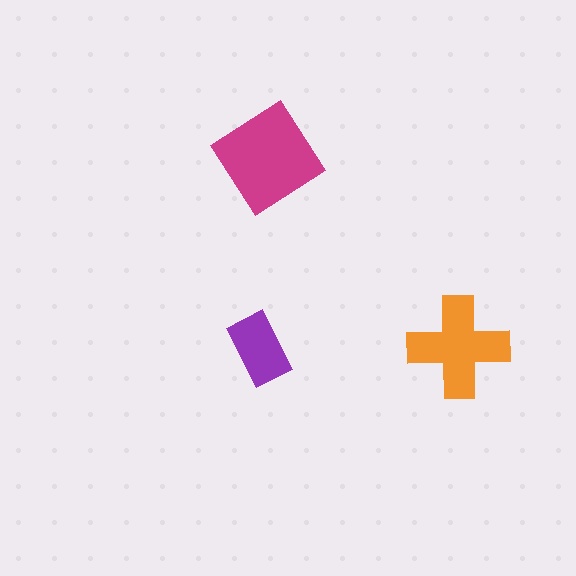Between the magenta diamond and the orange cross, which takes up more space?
The magenta diamond.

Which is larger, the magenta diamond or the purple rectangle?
The magenta diamond.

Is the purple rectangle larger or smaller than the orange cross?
Smaller.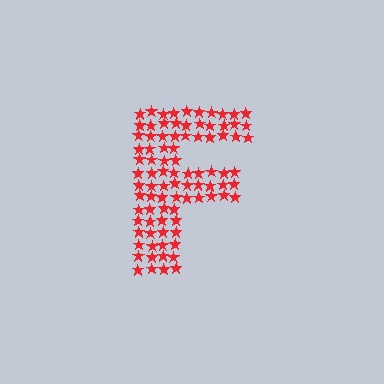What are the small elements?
The small elements are stars.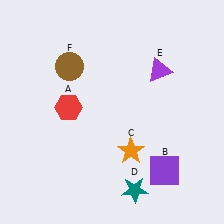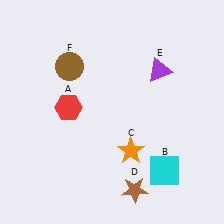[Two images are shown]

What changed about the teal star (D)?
In Image 1, D is teal. In Image 2, it changed to brown.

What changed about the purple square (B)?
In Image 1, B is purple. In Image 2, it changed to cyan.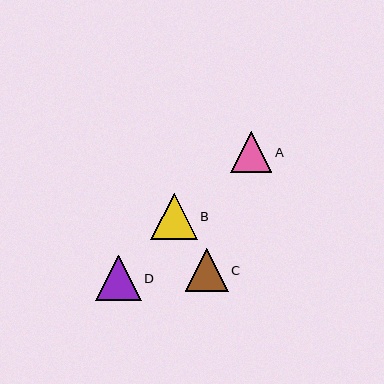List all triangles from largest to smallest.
From largest to smallest: B, D, C, A.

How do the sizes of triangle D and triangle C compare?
Triangle D and triangle C are approximately the same size.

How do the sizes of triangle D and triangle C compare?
Triangle D and triangle C are approximately the same size.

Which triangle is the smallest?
Triangle A is the smallest with a size of approximately 41 pixels.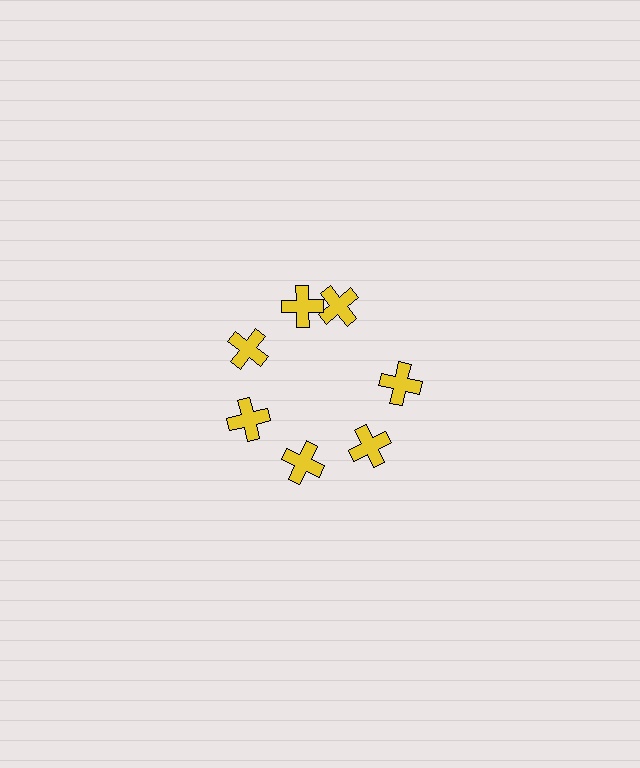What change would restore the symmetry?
The symmetry would be restored by rotating it back into even spacing with its neighbors so that all 7 crosses sit at equal angles and equal distance from the center.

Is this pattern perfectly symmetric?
No. The 7 yellow crosses are arranged in a ring, but one element near the 1 o'clock position is rotated out of alignment along the ring, breaking the 7-fold rotational symmetry.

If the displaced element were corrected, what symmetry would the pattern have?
It would have 7-fold rotational symmetry — the pattern would map onto itself every 51 degrees.